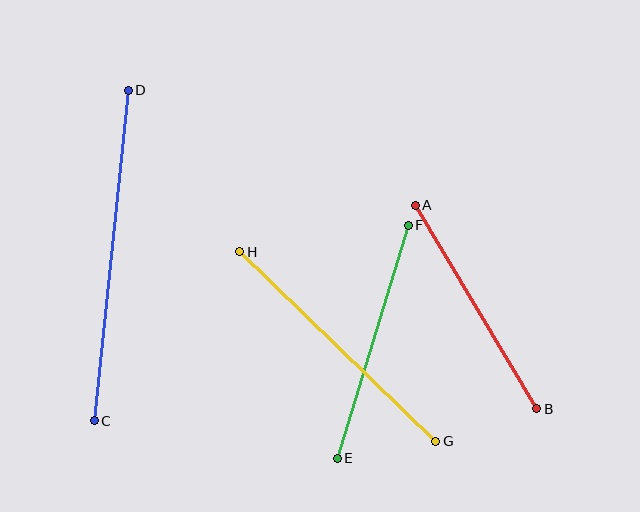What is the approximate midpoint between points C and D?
The midpoint is at approximately (111, 255) pixels.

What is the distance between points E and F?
The distance is approximately 244 pixels.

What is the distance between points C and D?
The distance is approximately 332 pixels.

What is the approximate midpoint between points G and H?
The midpoint is at approximately (338, 347) pixels.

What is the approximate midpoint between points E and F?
The midpoint is at approximately (373, 342) pixels.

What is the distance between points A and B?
The distance is approximately 237 pixels.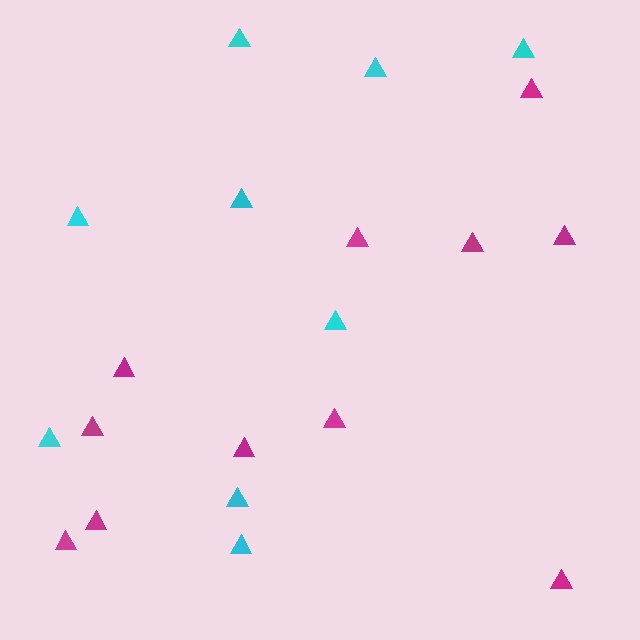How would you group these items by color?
There are 2 groups: one group of magenta triangles (11) and one group of cyan triangles (9).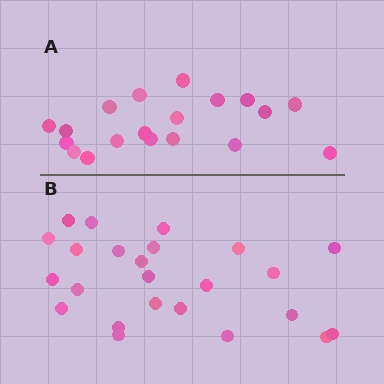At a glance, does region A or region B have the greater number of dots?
Region B (the bottom region) has more dots.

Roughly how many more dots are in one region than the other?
Region B has about 5 more dots than region A.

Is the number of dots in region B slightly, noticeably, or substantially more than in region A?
Region B has noticeably more, but not dramatically so. The ratio is roughly 1.3 to 1.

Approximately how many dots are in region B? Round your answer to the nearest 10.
About 20 dots. (The exact count is 24, which rounds to 20.)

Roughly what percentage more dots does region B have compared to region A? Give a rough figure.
About 25% more.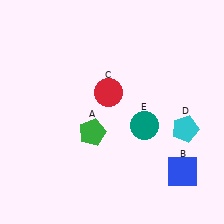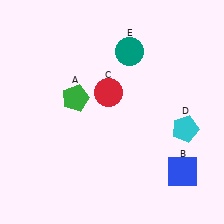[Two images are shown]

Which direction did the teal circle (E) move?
The teal circle (E) moved up.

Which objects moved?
The objects that moved are: the green pentagon (A), the teal circle (E).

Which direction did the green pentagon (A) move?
The green pentagon (A) moved up.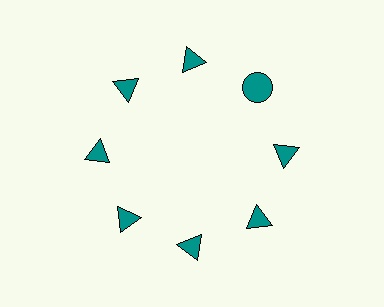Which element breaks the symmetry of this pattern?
The teal circle at roughly the 2 o'clock position breaks the symmetry. All other shapes are teal triangles.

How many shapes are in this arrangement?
There are 8 shapes arranged in a ring pattern.